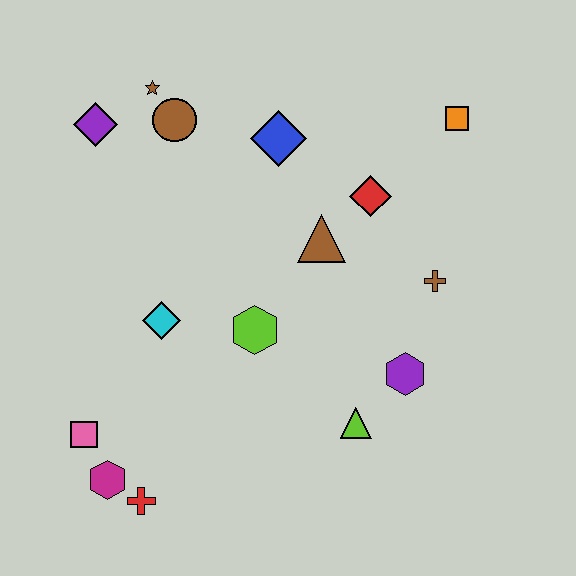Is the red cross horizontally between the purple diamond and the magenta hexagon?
No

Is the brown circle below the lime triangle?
No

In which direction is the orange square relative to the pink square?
The orange square is to the right of the pink square.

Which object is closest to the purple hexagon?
The lime triangle is closest to the purple hexagon.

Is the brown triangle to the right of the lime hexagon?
Yes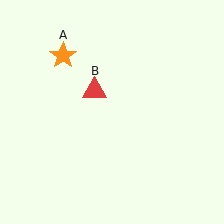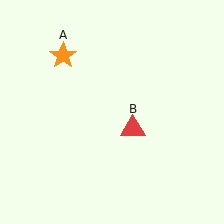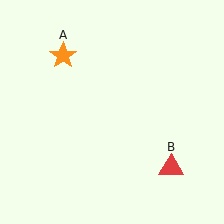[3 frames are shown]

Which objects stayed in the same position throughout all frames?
Orange star (object A) remained stationary.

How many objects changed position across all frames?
1 object changed position: red triangle (object B).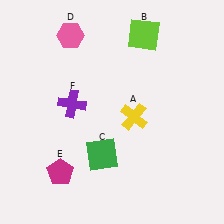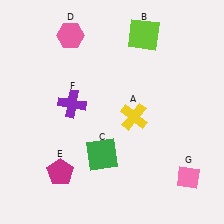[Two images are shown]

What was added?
A pink diamond (G) was added in Image 2.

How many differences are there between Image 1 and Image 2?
There is 1 difference between the two images.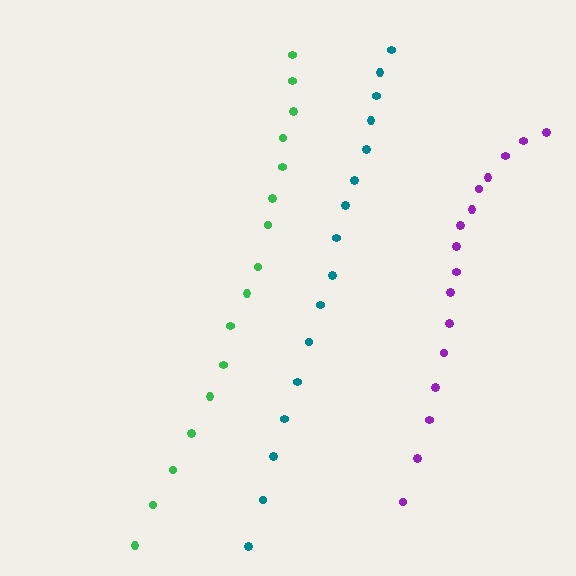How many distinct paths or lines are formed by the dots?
There are 3 distinct paths.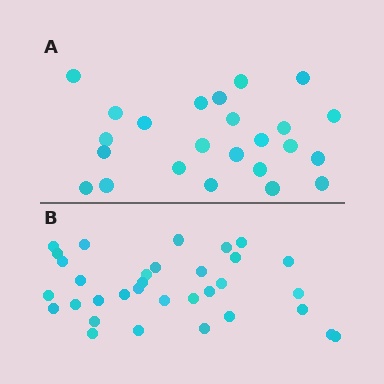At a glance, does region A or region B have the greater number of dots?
Region B (the bottom region) has more dots.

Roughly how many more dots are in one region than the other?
Region B has roughly 8 or so more dots than region A.